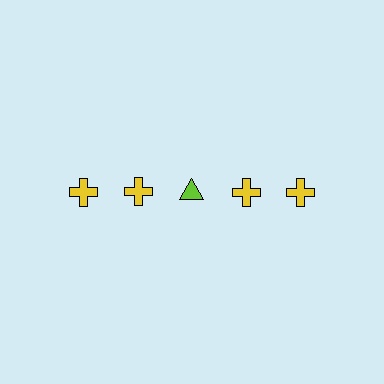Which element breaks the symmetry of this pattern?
The lime triangle in the top row, center column breaks the symmetry. All other shapes are yellow crosses.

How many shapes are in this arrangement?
There are 5 shapes arranged in a grid pattern.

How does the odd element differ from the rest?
It differs in both color (lime instead of yellow) and shape (triangle instead of cross).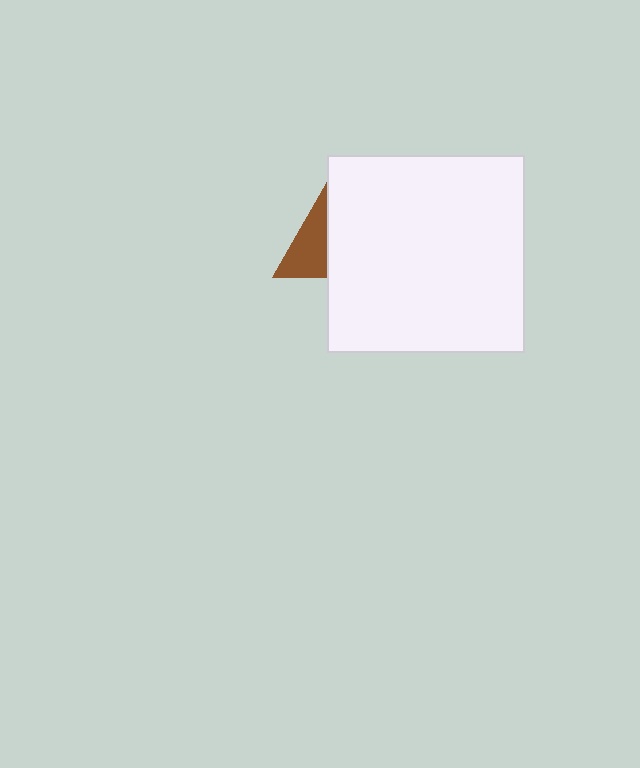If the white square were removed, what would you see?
You would see the complete brown triangle.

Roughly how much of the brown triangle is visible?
A small part of it is visible (roughly 34%).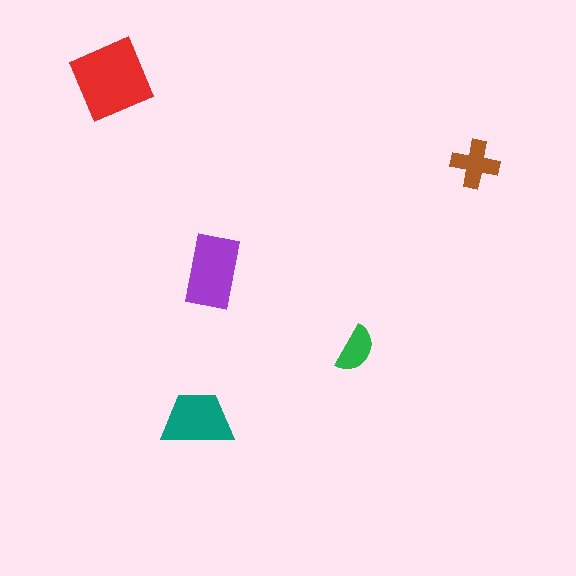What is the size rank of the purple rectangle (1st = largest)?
2nd.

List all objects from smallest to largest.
The green semicircle, the brown cross, the teal trapezoid, the purple rectangle, the red diamond.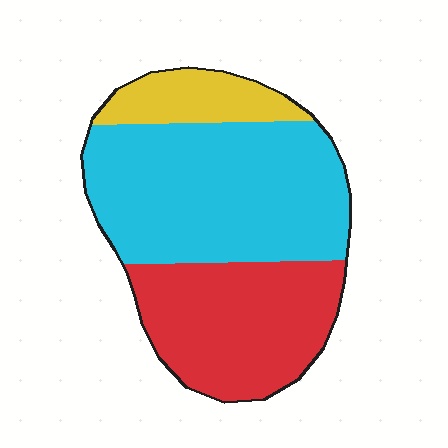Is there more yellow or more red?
Red.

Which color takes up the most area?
Cyan, at roughly 50%.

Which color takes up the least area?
Yellow, at roughly 15%.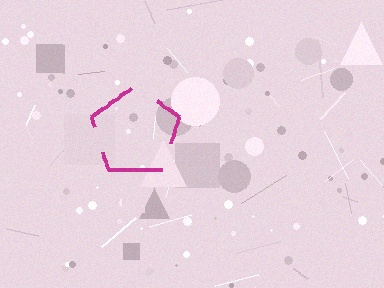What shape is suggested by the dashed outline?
The dashed outline suggests a pentagon.